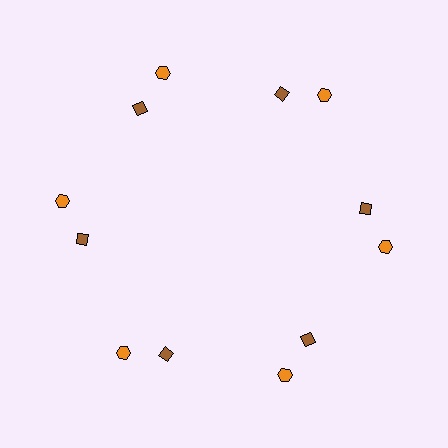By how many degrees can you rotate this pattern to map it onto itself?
The pattern maps onto itself every 60 degrees of rotation.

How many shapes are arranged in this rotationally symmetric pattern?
There are 12 shapes, arranged in 6 groups of 2.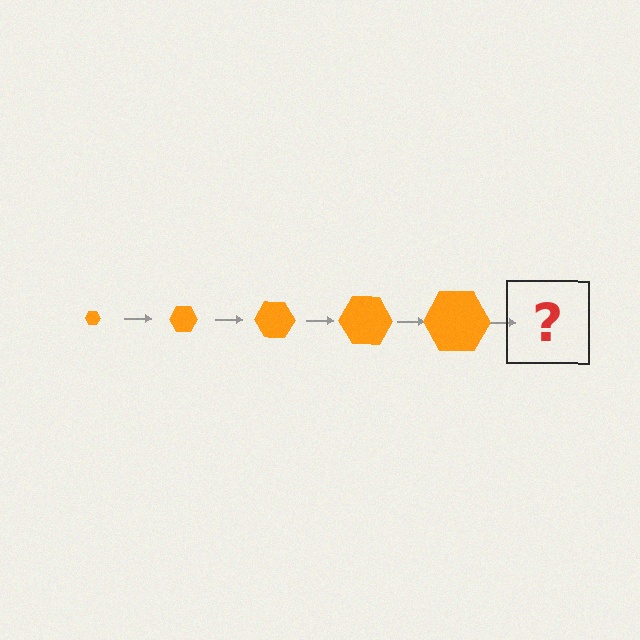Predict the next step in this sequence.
The next step is an orange hexagon, larger than the previous one.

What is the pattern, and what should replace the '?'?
The pattern is that the hexagon gets progressively larger each step. The '?' should be an orange hexagon, larger than the previous one.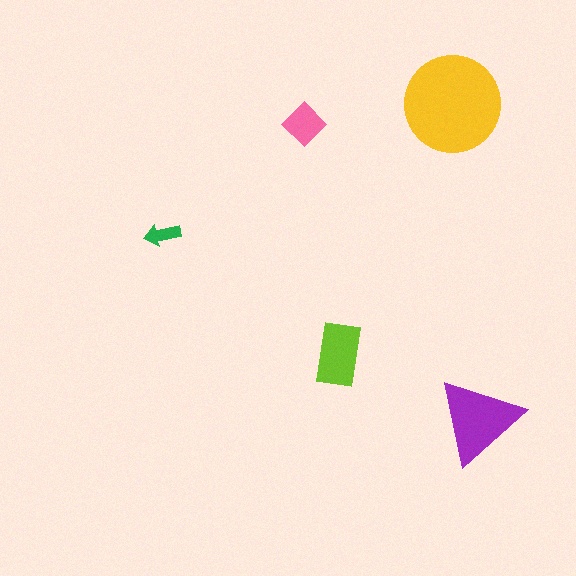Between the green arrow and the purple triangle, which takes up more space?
The purple triangle.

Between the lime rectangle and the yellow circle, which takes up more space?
The yellow circle.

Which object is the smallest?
The green arrow.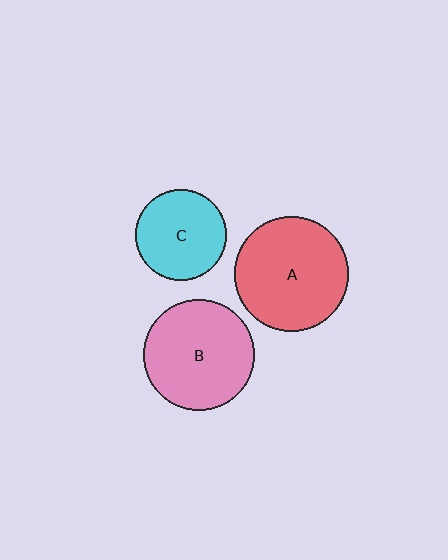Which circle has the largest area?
Circle A (red).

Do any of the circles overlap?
No, none of the circles overlap.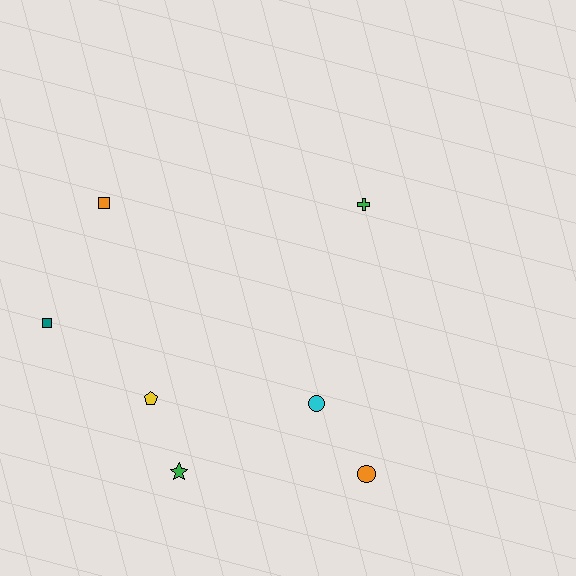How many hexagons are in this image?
There are no hexagons.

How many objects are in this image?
There are 7 objects.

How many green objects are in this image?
There are 2 green objects.